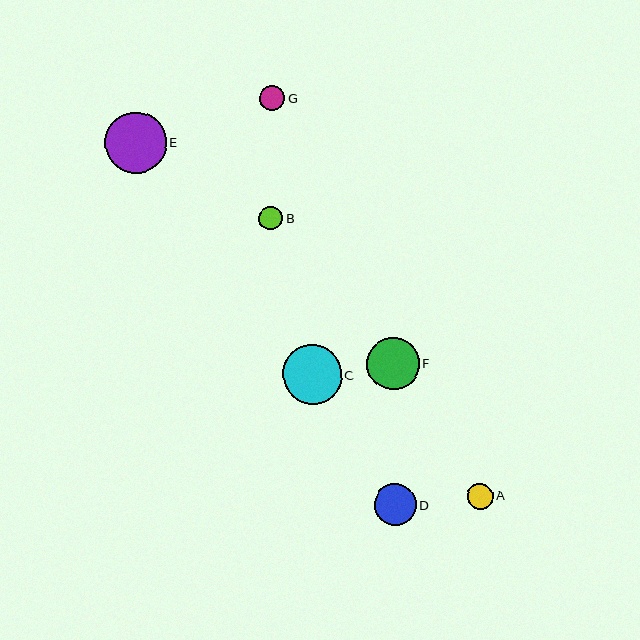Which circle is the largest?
Circle E is the largest with a size of approximately 61 pixels.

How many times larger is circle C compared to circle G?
Circle C is approximately 2.4 times the size of circle G.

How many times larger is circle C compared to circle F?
Circle C is approximately 1.1 times the size of circle F.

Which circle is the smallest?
Circle B is the smallest with a size of approximately 24 pixels.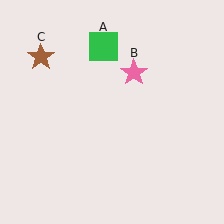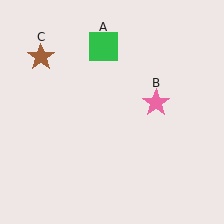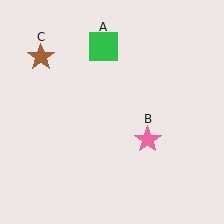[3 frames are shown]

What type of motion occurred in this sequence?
The pink star (object B) rotated clockwise around the center of the scene.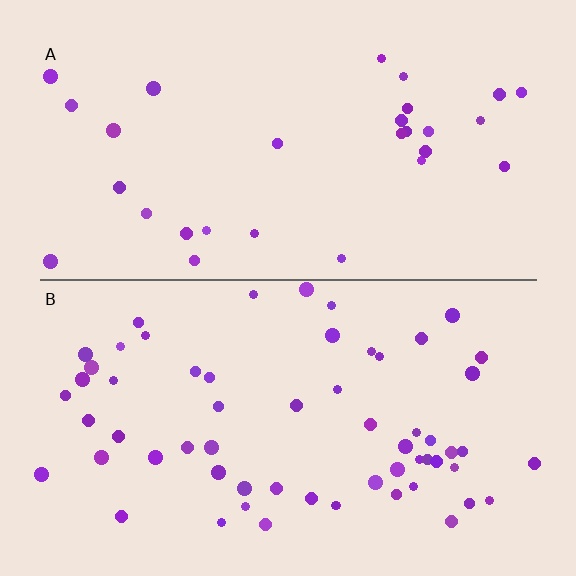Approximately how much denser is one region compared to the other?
Approximately 2.1× — region B over region A.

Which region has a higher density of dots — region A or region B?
B (the bottom).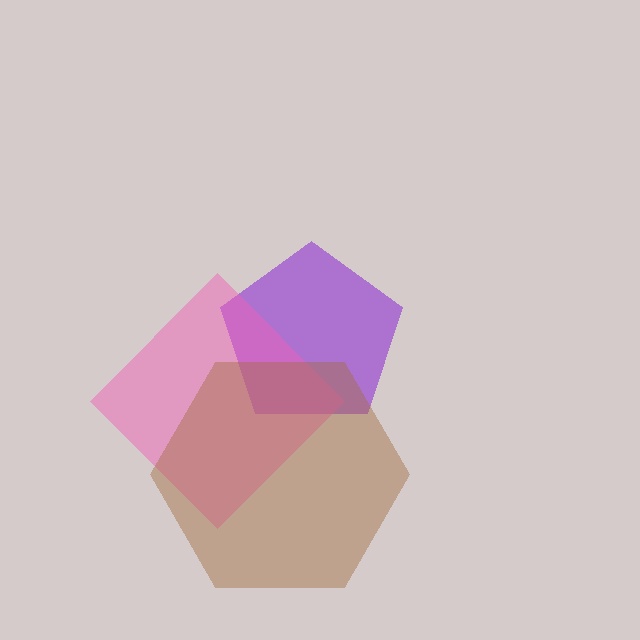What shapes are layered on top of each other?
The layered shapes are: a purple pentagon, a pink diamond, a brown hexagon.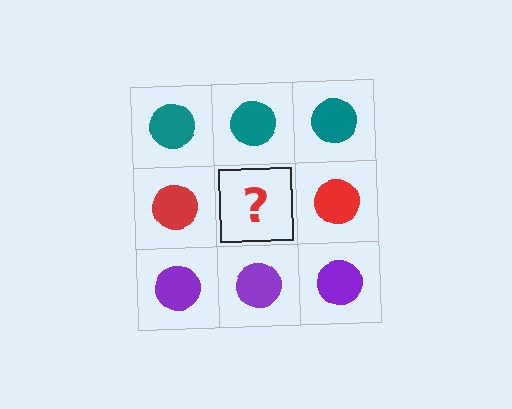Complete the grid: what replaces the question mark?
The question mark should be replaced with a red circle.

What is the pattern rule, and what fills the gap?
The rule is that each row has a consistent color. The gap should be filled with a red circle.